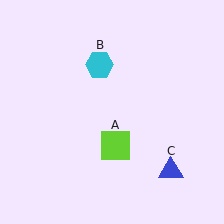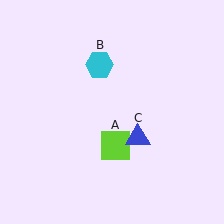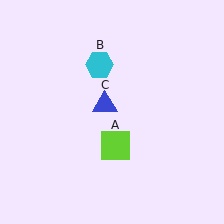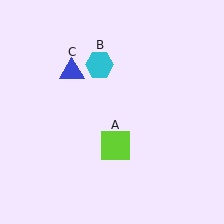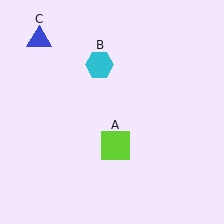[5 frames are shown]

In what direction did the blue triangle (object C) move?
The blue triangle (object C) moved up and to the left.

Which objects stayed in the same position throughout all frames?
Lime square (object A) and cyan hexagon (object B) remained stationary.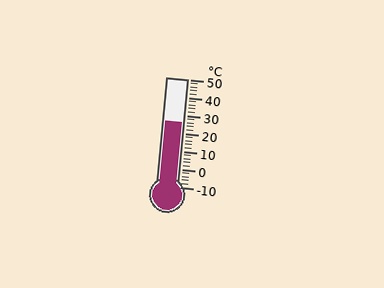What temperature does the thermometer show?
The thermometer shows approximately 26°C.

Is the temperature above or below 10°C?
The temperature is above 10°C.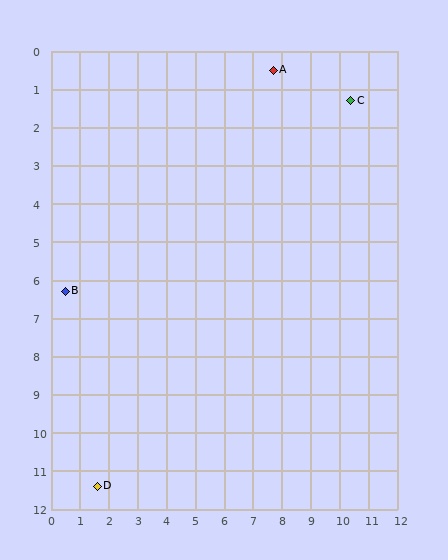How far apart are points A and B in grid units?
Points A and B are about 9.2 grid units apart.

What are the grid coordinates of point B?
Point B is at approximately (0.5, 6.3).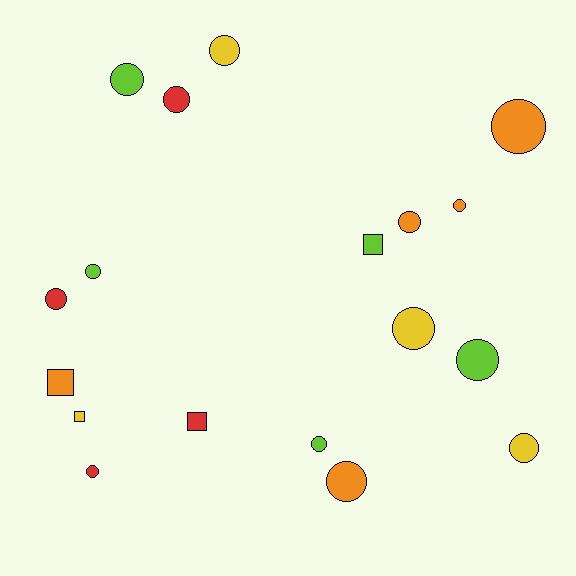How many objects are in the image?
There are 18 objects.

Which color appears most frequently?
Lime, with 5 objects.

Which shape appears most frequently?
Circle, with 14 objects.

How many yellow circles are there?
There are 3 yellow circles.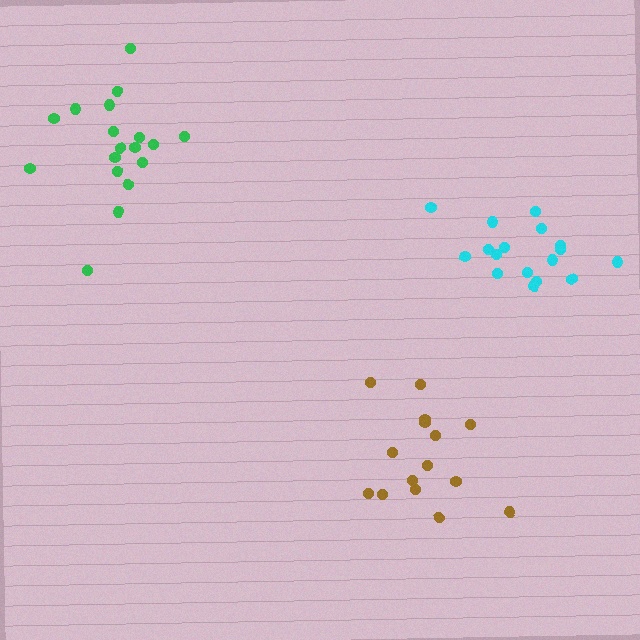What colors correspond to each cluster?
The clusters are colored: brown, cyan, green.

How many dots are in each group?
Group 1: 15 dots, Group 2: 17 dots, Group 3: 18 dots (50 total).